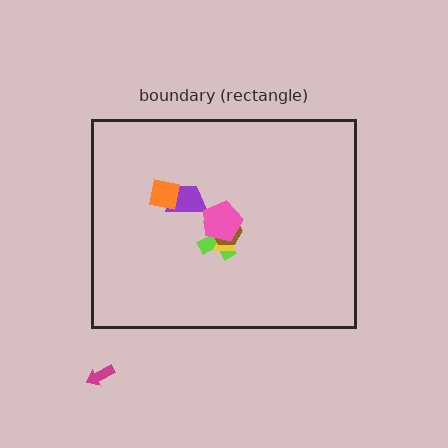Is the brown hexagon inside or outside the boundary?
Inside.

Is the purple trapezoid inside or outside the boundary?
Inside.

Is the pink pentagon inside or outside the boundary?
Inside.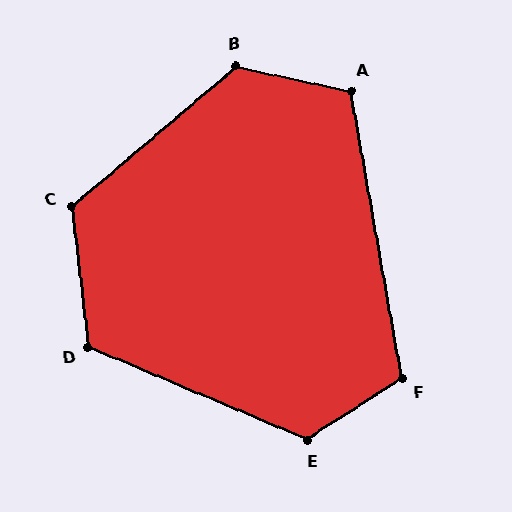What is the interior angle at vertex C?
Approximately 124 degrees (obtuse).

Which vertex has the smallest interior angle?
A, at approximately 112 degrees.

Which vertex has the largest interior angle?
B, at approximately 128 degrees.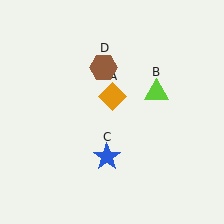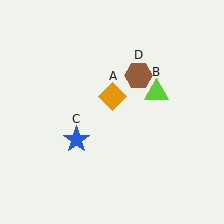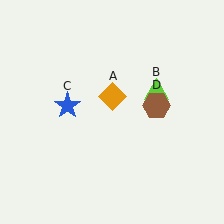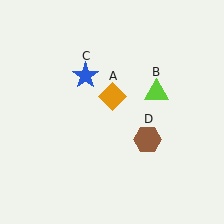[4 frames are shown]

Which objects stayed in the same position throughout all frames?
Orange diamond (object A) and lime triangle (object B) remained stationary.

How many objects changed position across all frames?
2 objects changed position: blue star (object C), brown hexagon (object D).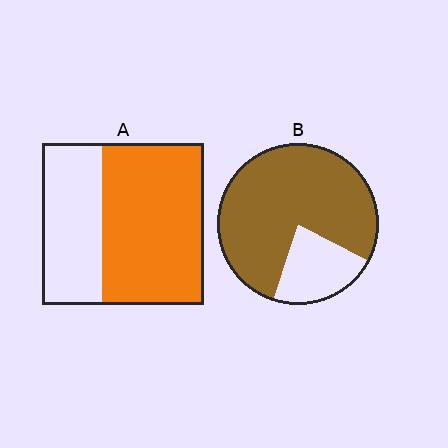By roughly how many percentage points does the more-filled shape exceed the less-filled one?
By roughly 15 percentage points (B over A).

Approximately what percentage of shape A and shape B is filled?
A is approximately 65% and B is approximately 80%.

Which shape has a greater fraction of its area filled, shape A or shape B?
Shape B.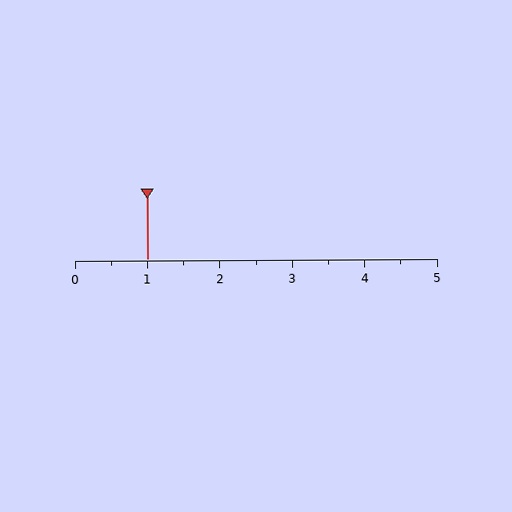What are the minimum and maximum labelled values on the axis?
The axis runs from 0 to 5.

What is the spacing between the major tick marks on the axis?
The major ticks are spaced 1 apart.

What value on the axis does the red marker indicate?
The marker indicates approximately 1.